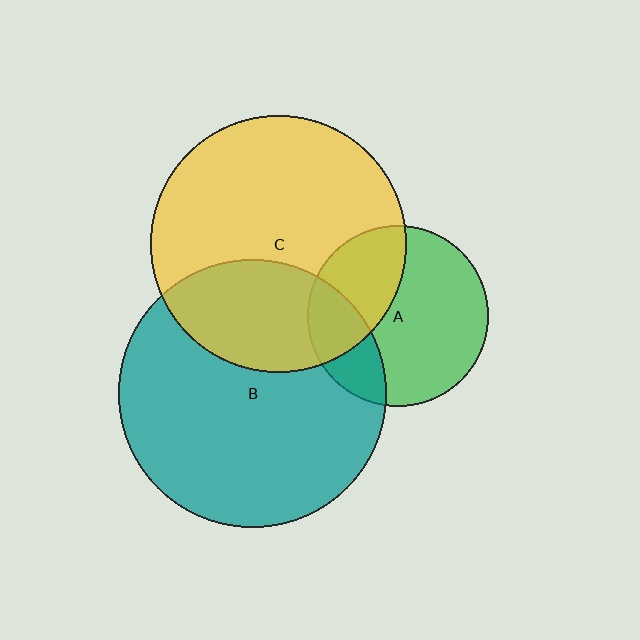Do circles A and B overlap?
Yes.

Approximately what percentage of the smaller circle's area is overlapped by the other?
Approximately 25%.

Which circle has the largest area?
Circle B (teal).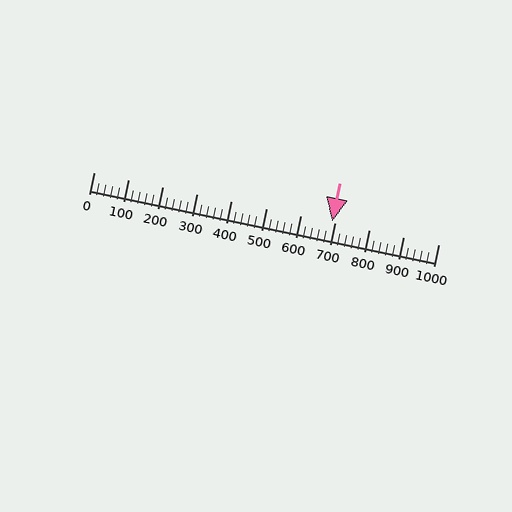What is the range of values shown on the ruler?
The ruler shows values from 0 to 1000.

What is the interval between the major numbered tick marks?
The major tick marks are spaced 100 units apart.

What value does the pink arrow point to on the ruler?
The pink arrow points to approximately 690.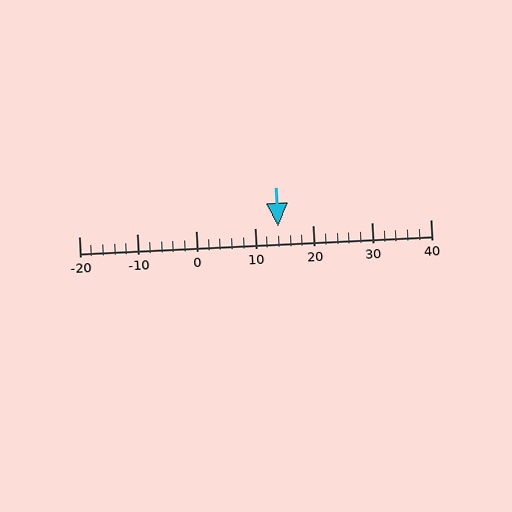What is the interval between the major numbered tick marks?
The major tick marks are spaced 10 units apart.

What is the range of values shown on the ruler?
The ruler shows values from -20 to 40.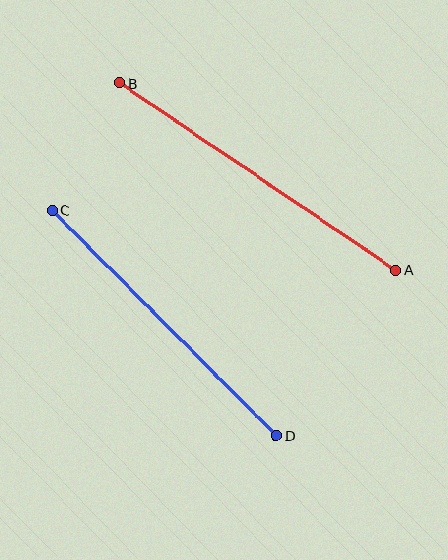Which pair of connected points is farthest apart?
Points A and B are farthest apart.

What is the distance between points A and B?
The distance is approximately 333 pixels.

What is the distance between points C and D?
The distance is approximately 318 pixels.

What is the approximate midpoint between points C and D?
The midpoint is at approximately (164, 323) pixels.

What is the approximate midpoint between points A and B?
The midpoint is at approximately (258, 177) pixels.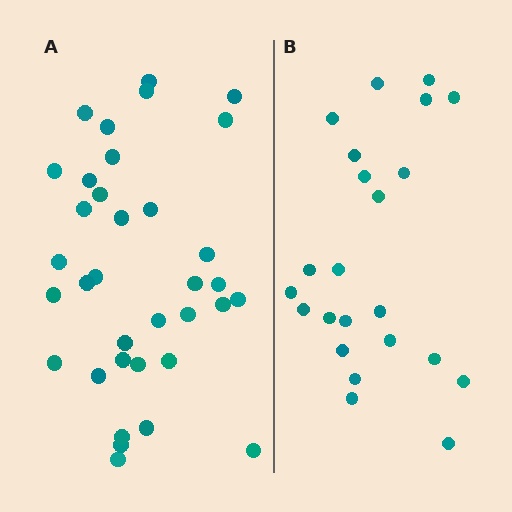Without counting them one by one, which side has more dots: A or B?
Region A (the left region) has more dots.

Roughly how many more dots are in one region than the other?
Region A has roughly 12 or so more dots than region B.